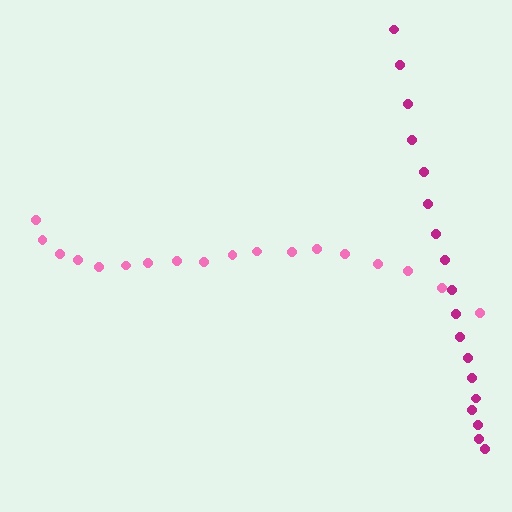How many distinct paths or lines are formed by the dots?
There are 2 distinct paths.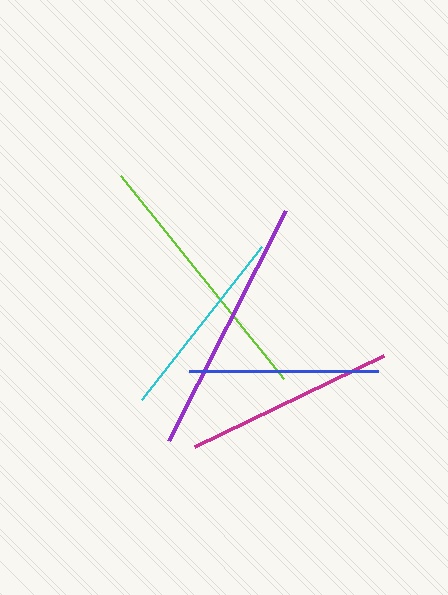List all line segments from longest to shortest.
From longest to shortest: lime, purple, magenta, cyan, blue.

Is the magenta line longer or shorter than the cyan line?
The magenta line is longer than the cyan line.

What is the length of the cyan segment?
The cyan segment is approximately 194 pixels long.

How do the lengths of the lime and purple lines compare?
The lime and purple lines are approximately the same length.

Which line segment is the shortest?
The blue line is the shortest at approximately 189 pixels.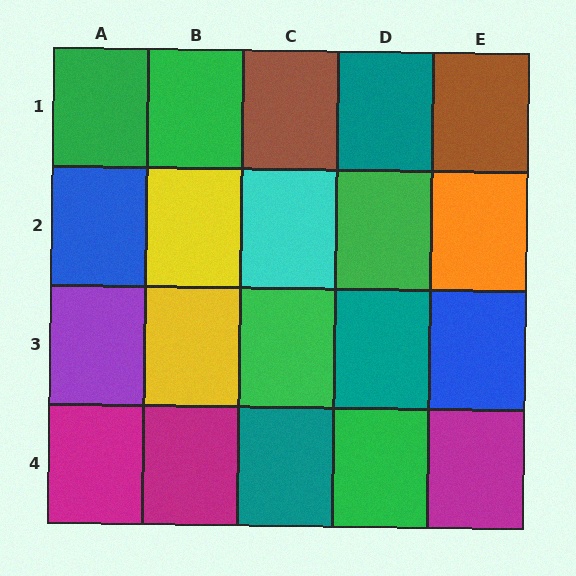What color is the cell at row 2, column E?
Orange.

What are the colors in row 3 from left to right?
Purple, yellow, green, teal, blue.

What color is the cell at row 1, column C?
Brown.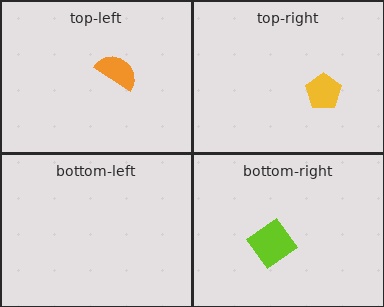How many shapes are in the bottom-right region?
1.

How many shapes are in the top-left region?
1.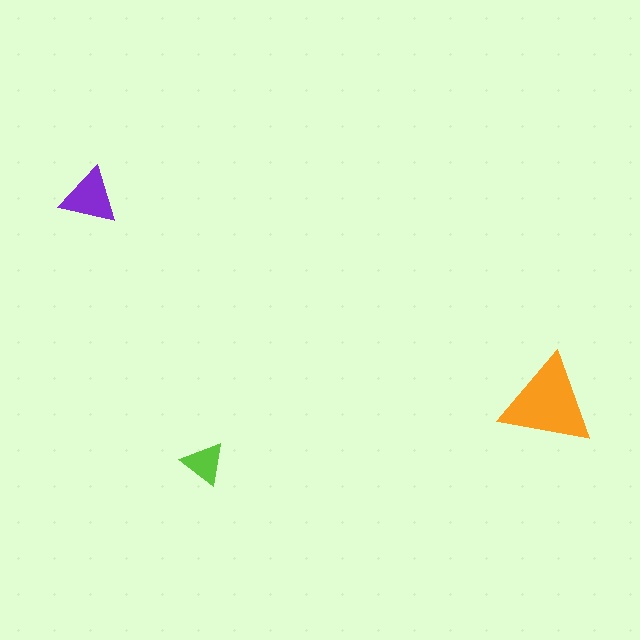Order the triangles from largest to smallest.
the orange one, the purple one, the lime one.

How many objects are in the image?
There are 3 objects in the image.